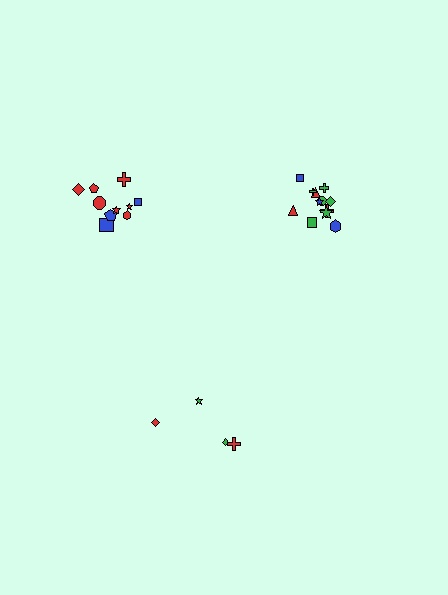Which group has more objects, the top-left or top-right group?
The top-right group.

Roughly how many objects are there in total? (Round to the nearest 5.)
Roughly 25 objects in total.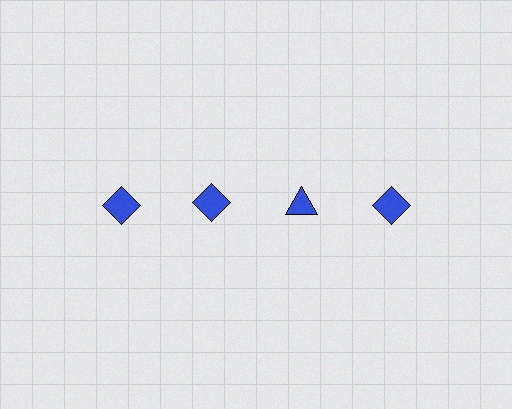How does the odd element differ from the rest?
It has a different shape: triangle instead of diamond.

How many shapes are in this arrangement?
There are 4 shapes arranged in a grid pattern.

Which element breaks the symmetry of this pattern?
The blue triangle in the top row, center column breaks the symmetry. All other shapes are blue diamonds.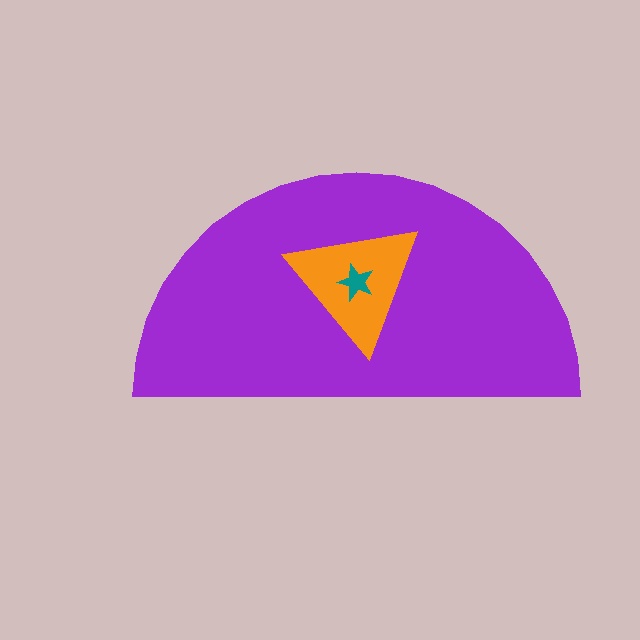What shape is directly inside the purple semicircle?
The orange triangle.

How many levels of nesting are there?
3.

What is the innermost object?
The teal star.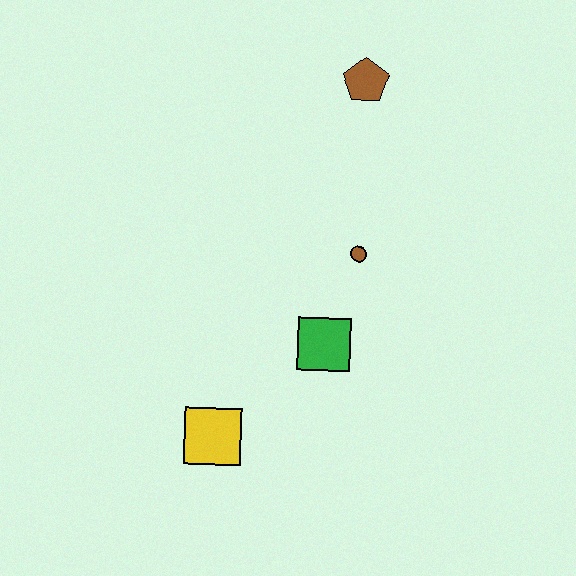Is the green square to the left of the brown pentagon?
Yes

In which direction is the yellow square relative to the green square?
The yellow square is to the left of the green square.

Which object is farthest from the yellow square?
The brown pentagon is farthest from the yellow square.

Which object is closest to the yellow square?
The green square is closest to the yellow square.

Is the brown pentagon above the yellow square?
Yes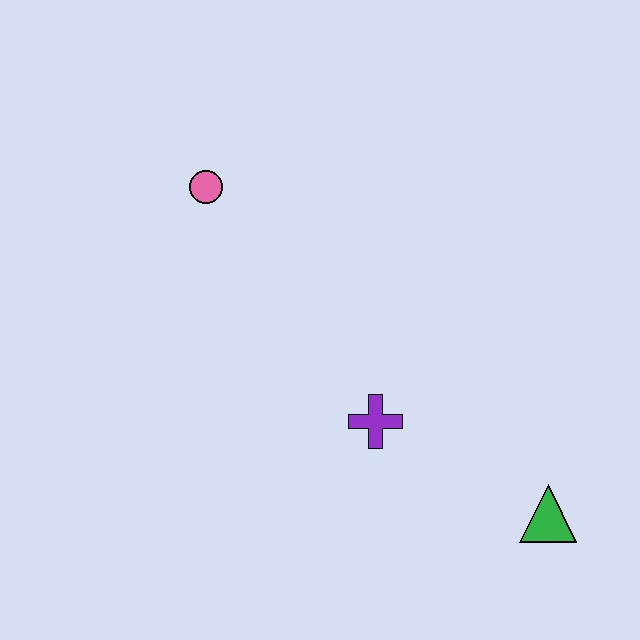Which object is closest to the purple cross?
The green triangle is closest to the purple cross.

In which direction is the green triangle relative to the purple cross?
The green triangle is to the right of the purple cross.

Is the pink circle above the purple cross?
Yes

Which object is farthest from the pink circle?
The green triangle is farthest from the pink circle.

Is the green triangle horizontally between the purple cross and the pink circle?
No